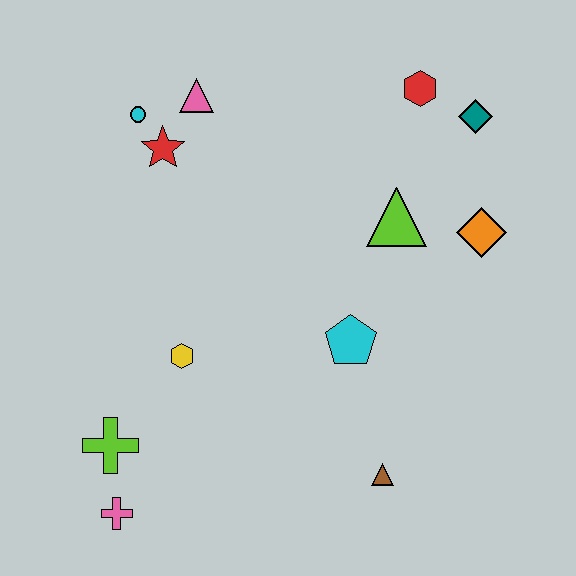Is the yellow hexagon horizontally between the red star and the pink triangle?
Yes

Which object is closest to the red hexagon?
The teal diamond is closest to the red hexagon.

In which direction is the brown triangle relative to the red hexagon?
The brown triangle is below the red hexagon.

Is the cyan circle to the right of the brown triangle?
No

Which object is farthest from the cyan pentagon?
The cyan circle is farthest from the cyan pentagon.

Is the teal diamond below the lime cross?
No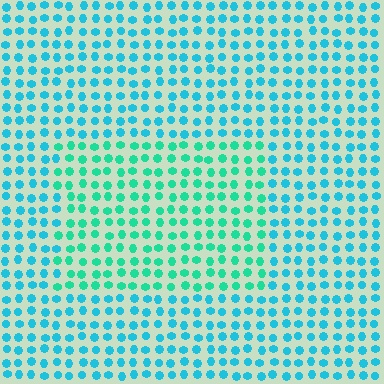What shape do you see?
I see a rectangle.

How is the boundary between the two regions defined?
The boundary is defined purely by a slight shift in hue (about 30 degrees). Spacing, size, and orientation are identical on both sides.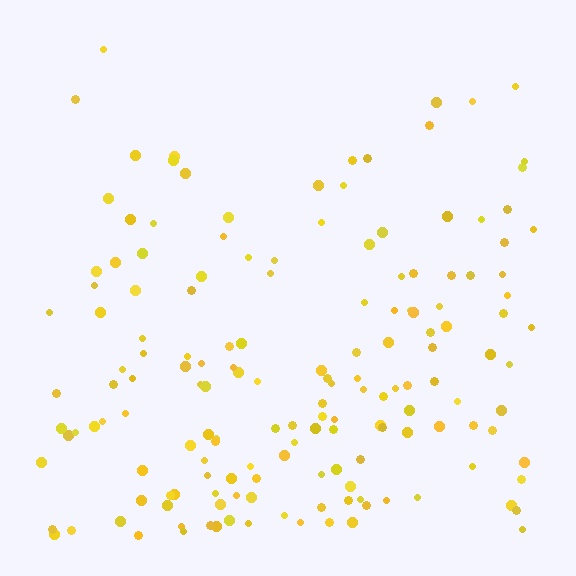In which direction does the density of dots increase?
From top to bottom, with the bottom side densest.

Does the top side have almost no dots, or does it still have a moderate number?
Still a moderate number, just noticeably fewer than the bottom.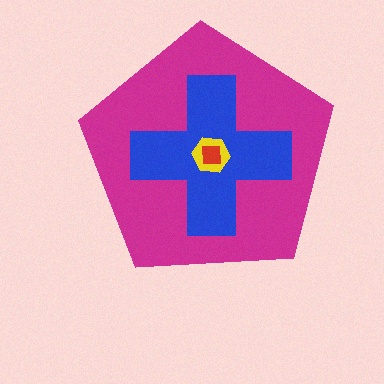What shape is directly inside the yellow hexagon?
The red square.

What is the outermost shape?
The magenta pentagon.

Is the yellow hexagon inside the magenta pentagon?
Yes.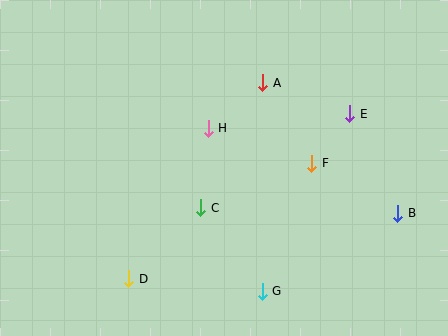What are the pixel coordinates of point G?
Point G is at (262, 291).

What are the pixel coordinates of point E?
Point E is at (350, 114).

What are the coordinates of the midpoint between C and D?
The midpoint between C and D is at (165, 243).